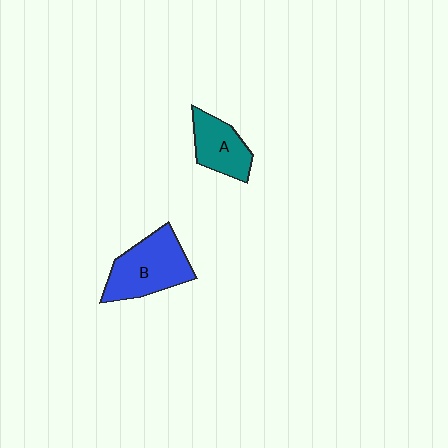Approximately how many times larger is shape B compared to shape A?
Approximately 1.5 times.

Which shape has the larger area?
Shape B (blue).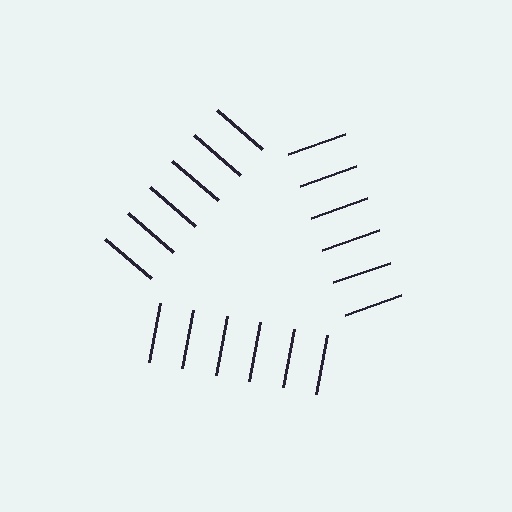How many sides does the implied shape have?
3 sides — the line-ends trace a triangle.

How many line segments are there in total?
18 — 6 along each of the 3 edges.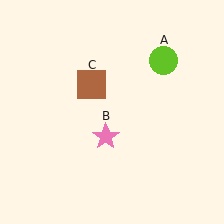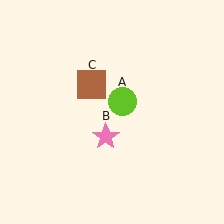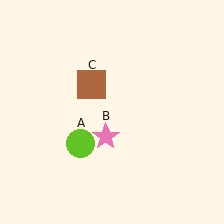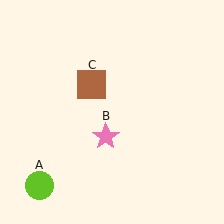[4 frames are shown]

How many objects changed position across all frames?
1 object changed position: lime circle (object A).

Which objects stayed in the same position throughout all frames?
Pink star (object B) and brown square (object C) remained stationary.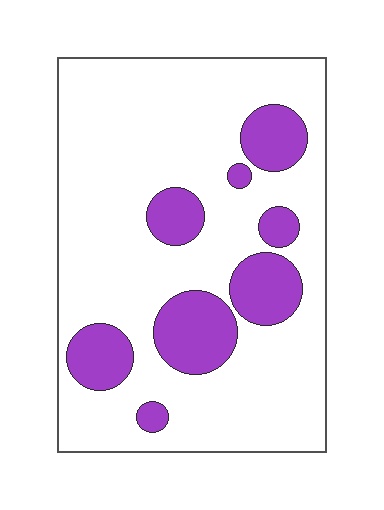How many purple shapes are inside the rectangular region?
8.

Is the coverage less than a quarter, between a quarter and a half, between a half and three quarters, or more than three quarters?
Less than a quarter.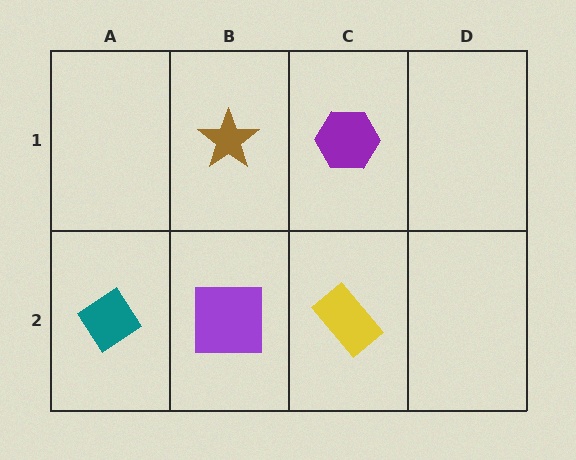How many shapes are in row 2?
3 shapes.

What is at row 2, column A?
A teal diamond.